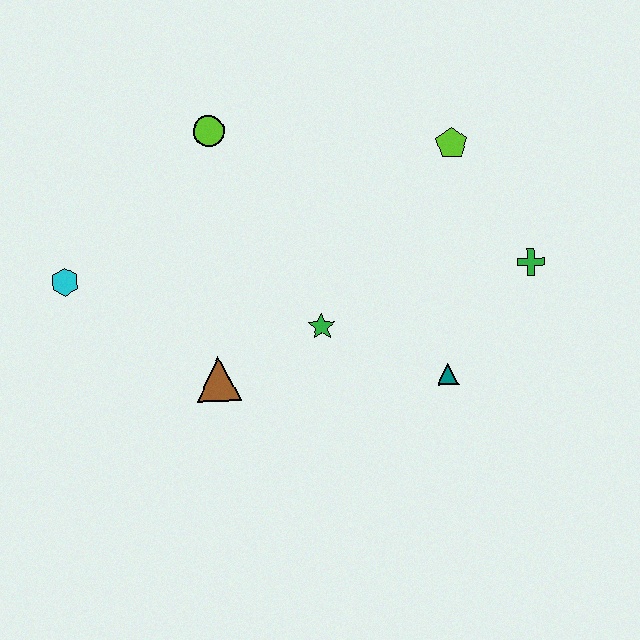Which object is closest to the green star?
The brown triangle is closest to the green star.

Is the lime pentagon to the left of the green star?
No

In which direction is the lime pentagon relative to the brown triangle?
The lime pentagon is to the right of the brown triangle.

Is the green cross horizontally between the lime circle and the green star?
No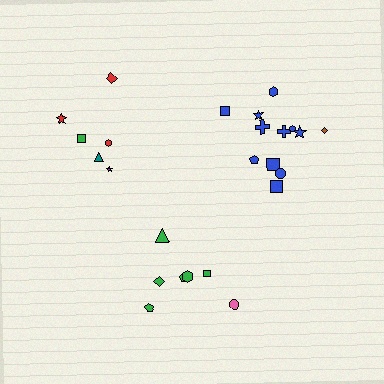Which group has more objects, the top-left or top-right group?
The top-right group.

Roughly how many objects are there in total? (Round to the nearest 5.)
Roughly 25 objects in total.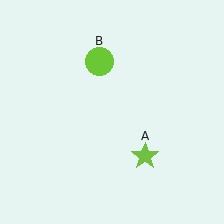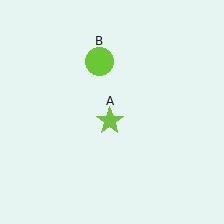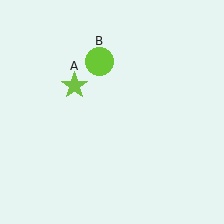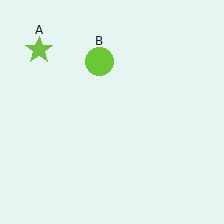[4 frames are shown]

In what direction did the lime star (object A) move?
The lime star (object A) moved up and to the left.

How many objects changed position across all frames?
1 object changed position: lime star (object A).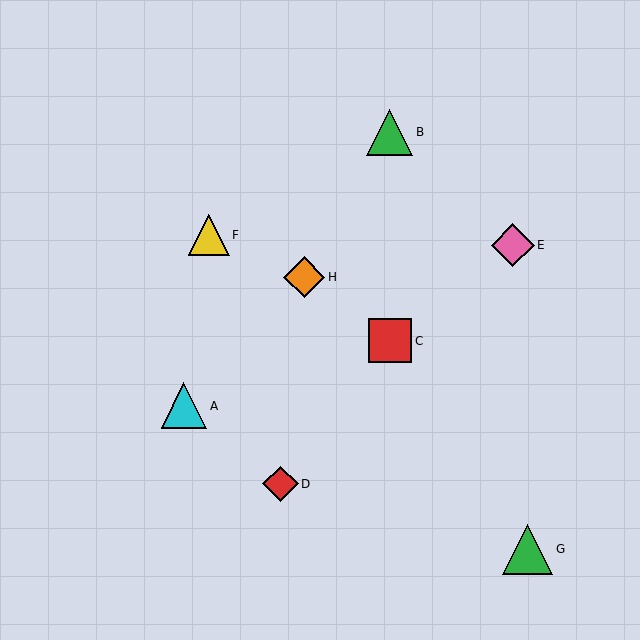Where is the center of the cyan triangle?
The center of the cyan triangle is at (184, 406).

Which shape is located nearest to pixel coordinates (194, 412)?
The cyan triangle (labeled A) at (184, 406) is nearest to that location.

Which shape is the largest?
The green triangle (labeled G) is the largest.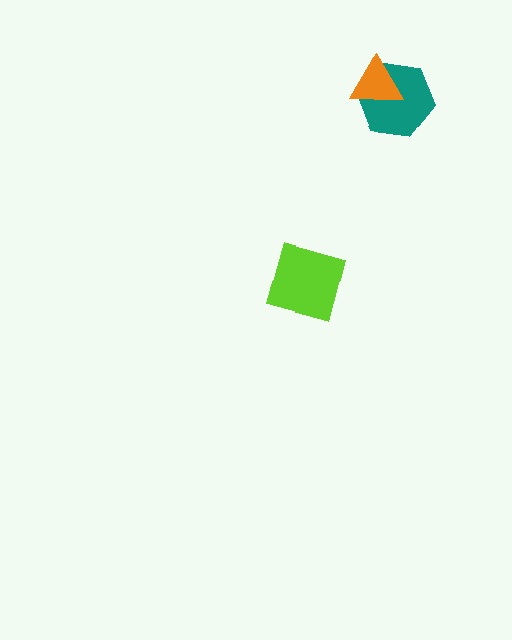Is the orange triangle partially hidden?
No, no other shape covers it.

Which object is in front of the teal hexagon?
The orange triangle is in front of the teal hexagon.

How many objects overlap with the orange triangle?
1 object overlaps with the orange triangle.